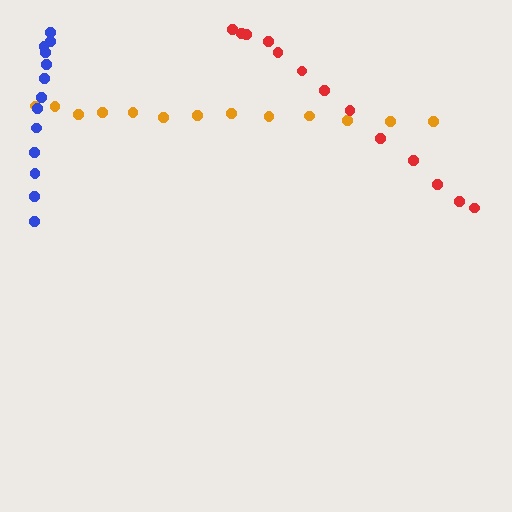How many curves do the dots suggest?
There are 3 distinct paths.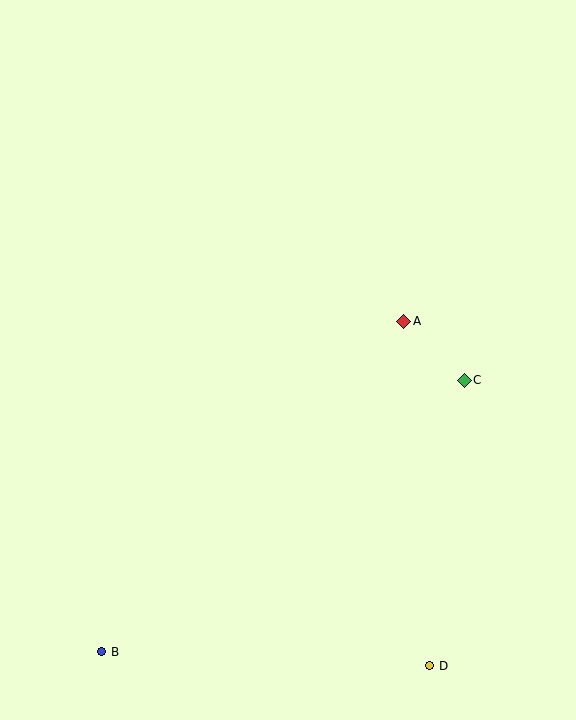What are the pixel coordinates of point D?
Point D is at (430, 666).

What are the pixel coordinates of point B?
Point B is at (102, 652).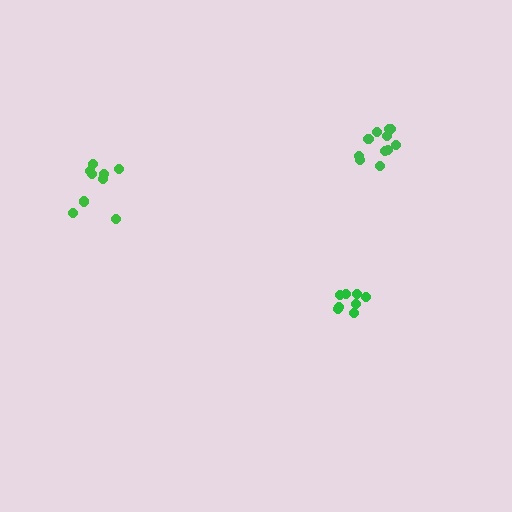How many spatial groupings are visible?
There are 3 spatial groupings.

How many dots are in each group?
Group 1: 9 dots, Group 2: 11 dots, Group 3: 8 dots (28 total).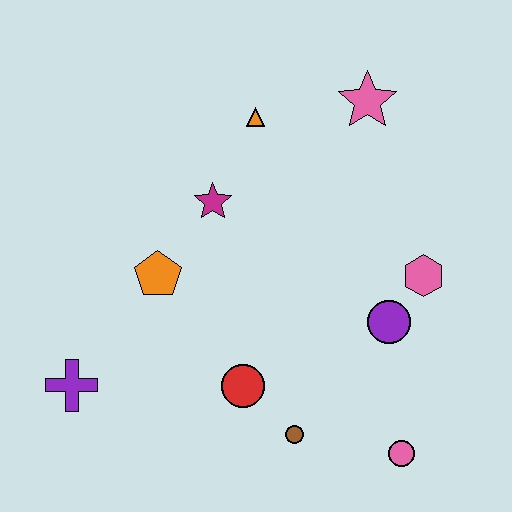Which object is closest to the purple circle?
The pink hexagon is closest to the purple circle.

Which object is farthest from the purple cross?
The pink star is farthest from the purple cross.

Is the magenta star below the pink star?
Yes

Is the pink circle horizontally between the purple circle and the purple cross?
No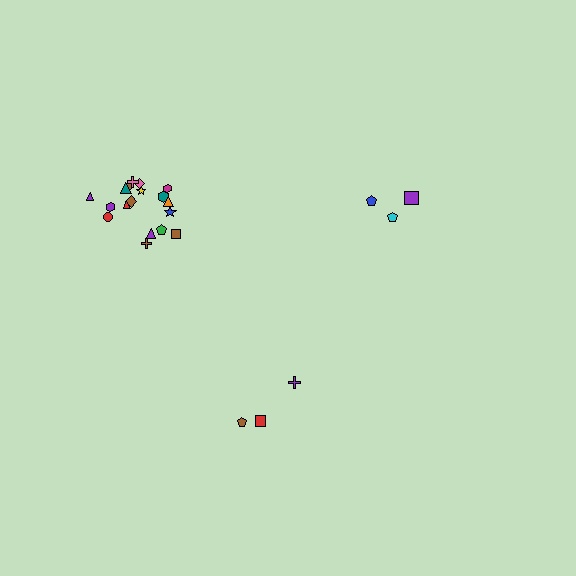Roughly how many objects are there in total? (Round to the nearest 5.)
Roughly 25 objects in total.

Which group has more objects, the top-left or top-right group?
The top-left group.